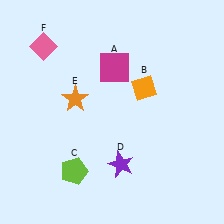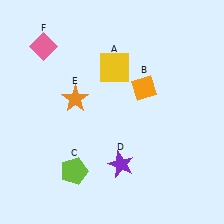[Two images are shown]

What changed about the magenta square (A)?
In Image 1, A is magenta. In Image 2, it changed to yellow.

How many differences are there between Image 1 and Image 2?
There is 1 difference between the two images.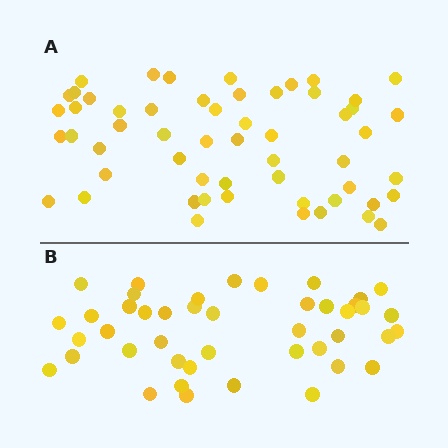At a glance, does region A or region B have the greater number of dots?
Region A (the top region) has more dots.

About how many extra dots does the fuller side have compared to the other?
Region A has roughly 12 or so more dots than region B.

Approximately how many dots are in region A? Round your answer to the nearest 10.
About 60 dots. (The exact count is 56, which rounds to 60.)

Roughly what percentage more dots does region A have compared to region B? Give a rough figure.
About 25% more.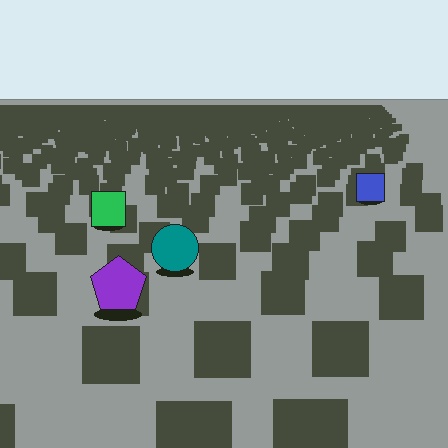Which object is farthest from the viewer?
The blue square is farthest from the viewer. It appears smaller and the ground texture around it is denser.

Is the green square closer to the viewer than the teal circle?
No. The teal circle is closer — you can tell from the texture gradient: the ground texture is coarser near it.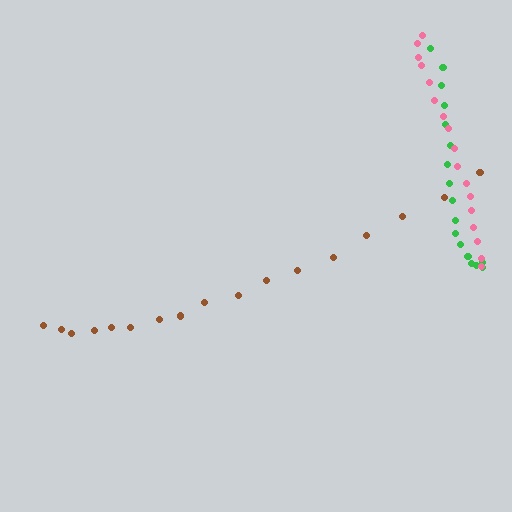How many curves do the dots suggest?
There are 3 distinct paths.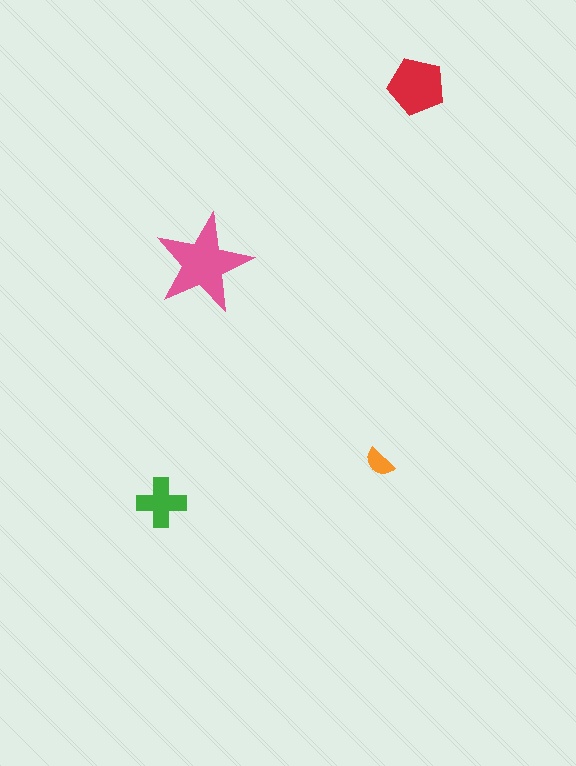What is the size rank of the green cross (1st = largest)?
3rd.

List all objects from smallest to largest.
The orange semicircle, the green cross, the red pentagon, the pink star.